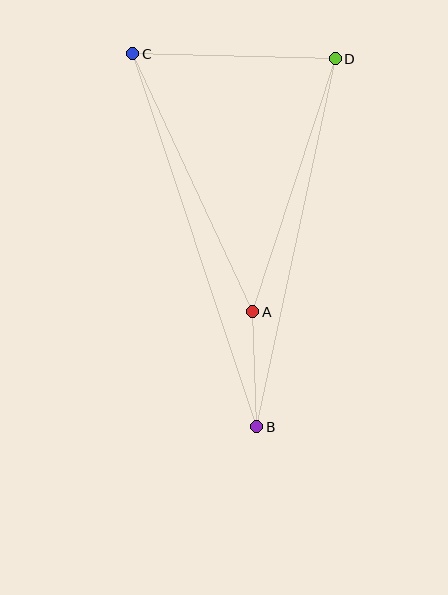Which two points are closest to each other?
Points A and B are closest to each other.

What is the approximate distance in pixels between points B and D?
The distance between B and D is approximately 376 pixels.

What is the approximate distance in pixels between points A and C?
The distance between A and C is approximately 285 pixels.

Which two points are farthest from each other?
Points B and C are farthest from each other.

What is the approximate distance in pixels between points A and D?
The distance between A and D is approximately 266 pixels.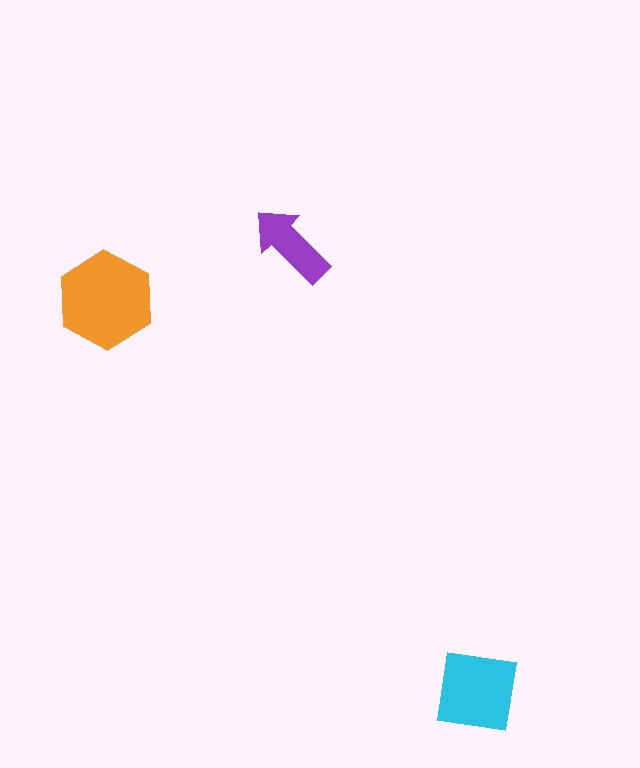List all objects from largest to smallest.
The orange hexagon, the cyan square, the purple arrow.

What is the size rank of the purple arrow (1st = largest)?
3rd.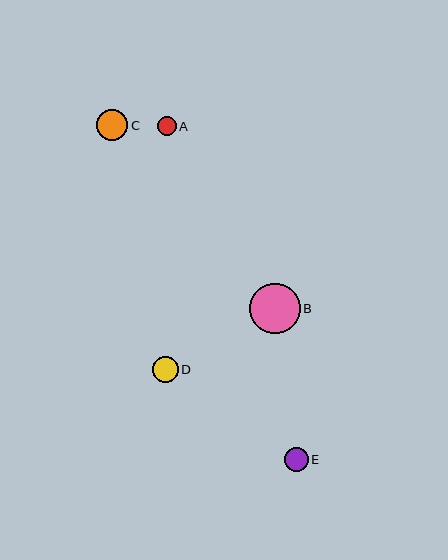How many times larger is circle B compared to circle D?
Circle B is approximately 2.0 times the size of circle D.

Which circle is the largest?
Circle B is the largest with a size of approximately 51 pixels.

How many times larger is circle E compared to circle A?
Circle E is approximately 1.3 times the size of circle A.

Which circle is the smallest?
Circle A is the smallest with a size of approximately 19 pixels.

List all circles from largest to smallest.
From largest to smallest: B, C, D, E, A.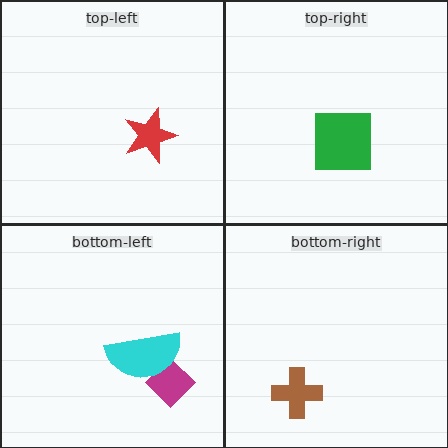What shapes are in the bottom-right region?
The brown cross.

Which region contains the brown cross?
The bottom-right region.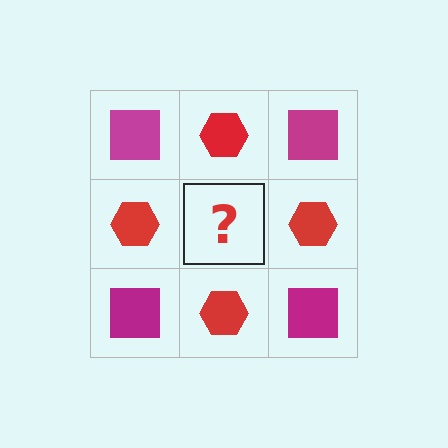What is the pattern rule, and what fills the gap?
The rule is that it alternates magenta square and red hexagon in a checkerboard pattern. The gap should be filled with a magenta square.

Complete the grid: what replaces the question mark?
The question mark should be replaced with a magenta square.